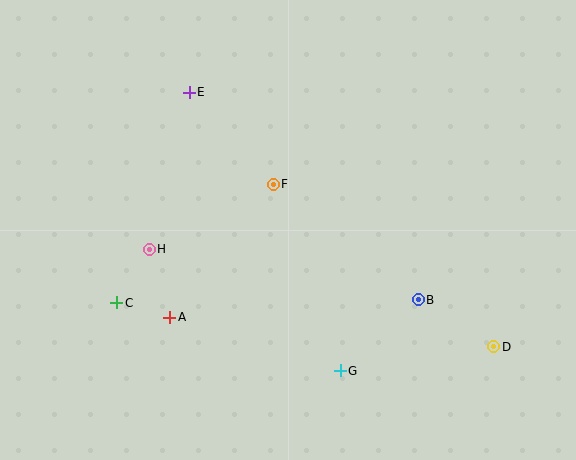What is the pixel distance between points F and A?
The distance between F and A is 169 pixels.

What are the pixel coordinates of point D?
Point D is at (494, 347).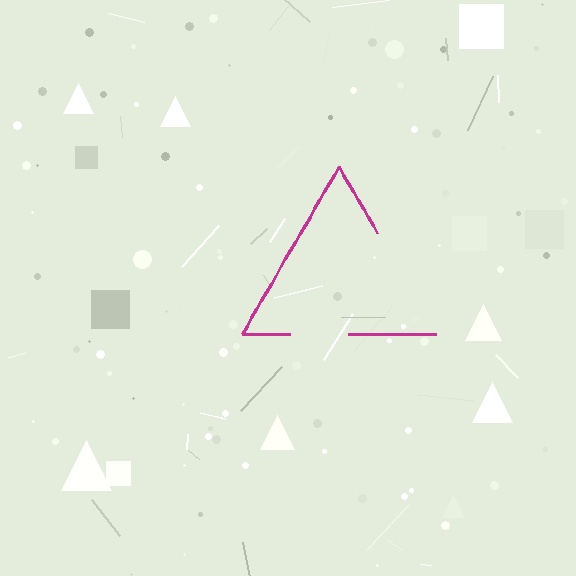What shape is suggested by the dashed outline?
The dashed outline suggests a triangle.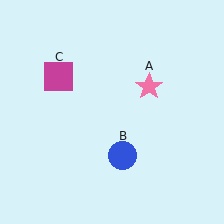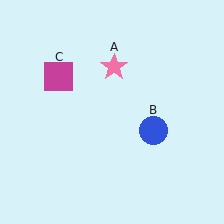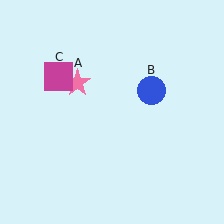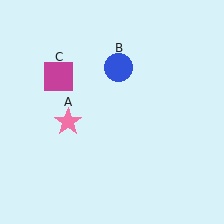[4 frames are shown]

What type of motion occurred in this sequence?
The pink star (object A), blue circle (object B) rotated counterclockwise around the center of the scene.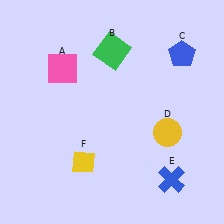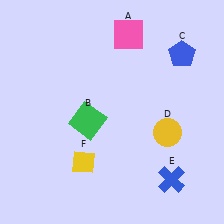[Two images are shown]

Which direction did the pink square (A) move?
The pink square (A) moved right.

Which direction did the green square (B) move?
The green square (B) moved down.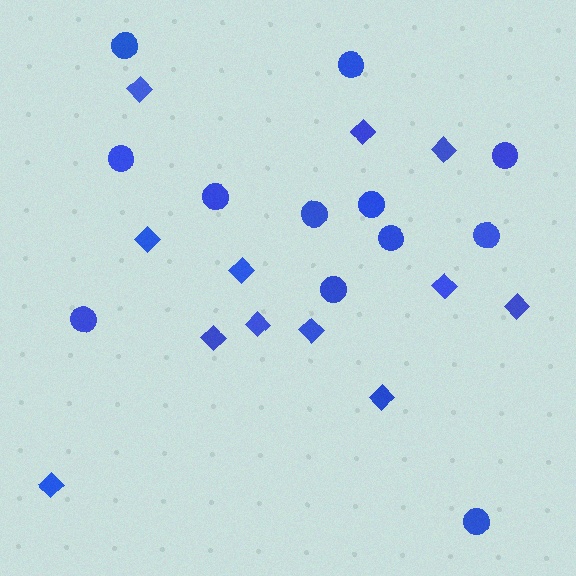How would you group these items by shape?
There are 2 groups: one group of circles (12) and one group of diamonds (12).